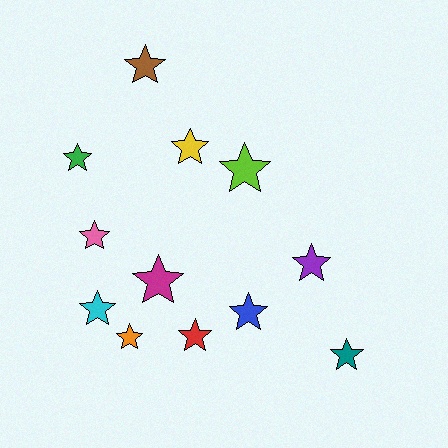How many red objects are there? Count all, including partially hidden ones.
There is 1 red object.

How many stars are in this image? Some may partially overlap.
There are 12 stars.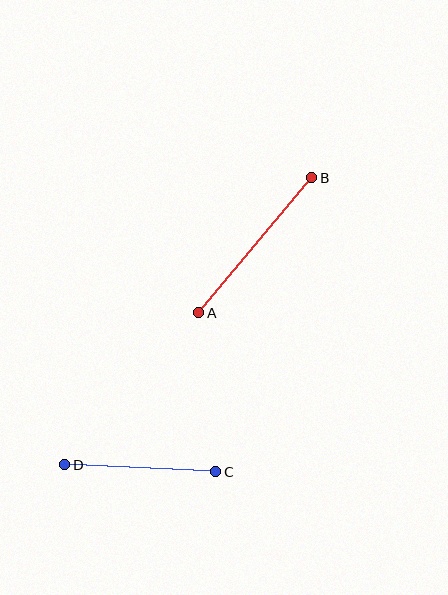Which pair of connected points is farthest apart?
Points A and B are farthest apart.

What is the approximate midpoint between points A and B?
The midpoint is at approximately (255, 245) pixels.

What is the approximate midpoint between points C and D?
The midpoint is at approximately (141, 468) pixels.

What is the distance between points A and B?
The distance is approximately 176 pixels.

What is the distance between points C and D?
The distance is approximately 151 pixels.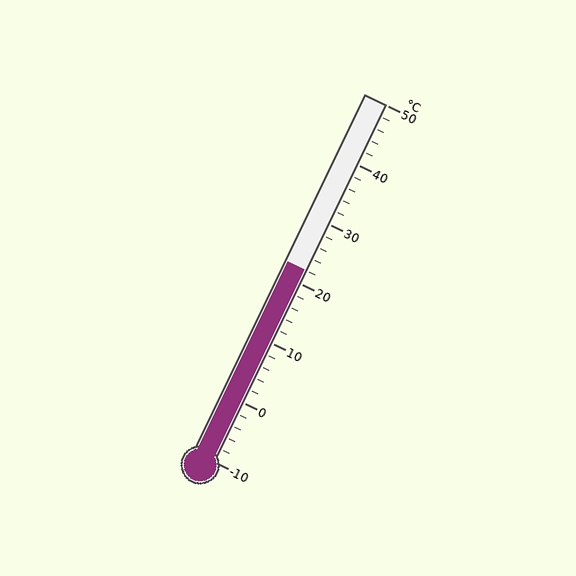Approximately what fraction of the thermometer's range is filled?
The thermometer is filled to approximately 55% of its range.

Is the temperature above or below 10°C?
The temperature is above 10°C.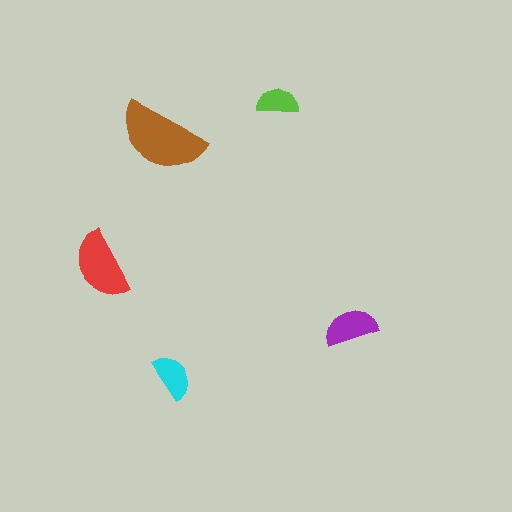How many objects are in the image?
There are 5 objects in the image.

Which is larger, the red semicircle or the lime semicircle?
The red one.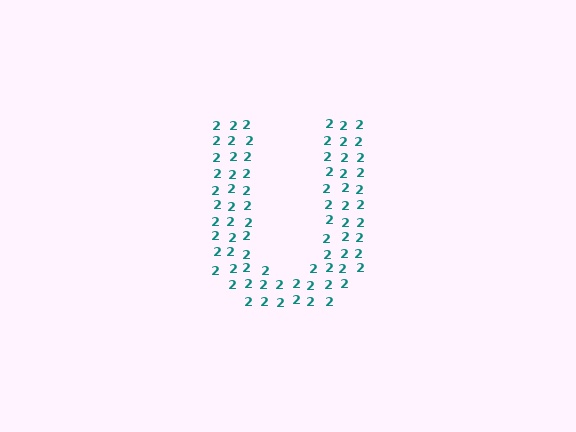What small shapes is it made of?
It is made of small digit 2's.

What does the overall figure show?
The overall figure shows the letter U.